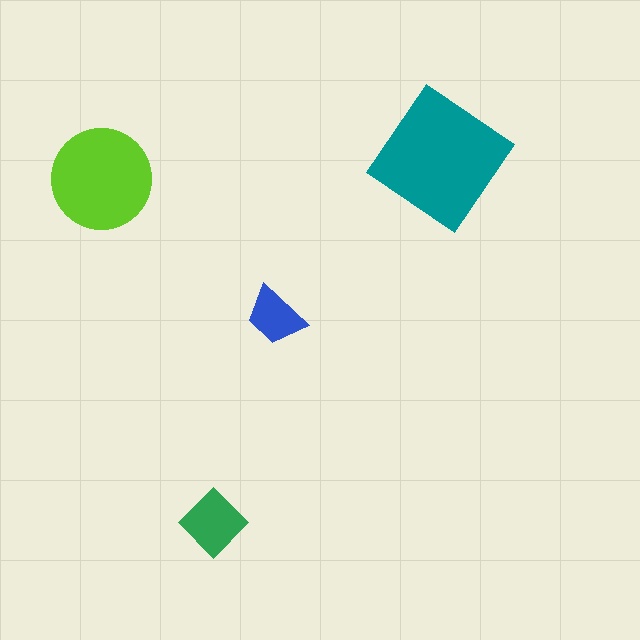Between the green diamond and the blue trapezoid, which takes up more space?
The green diamond.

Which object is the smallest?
The blue trapezoid.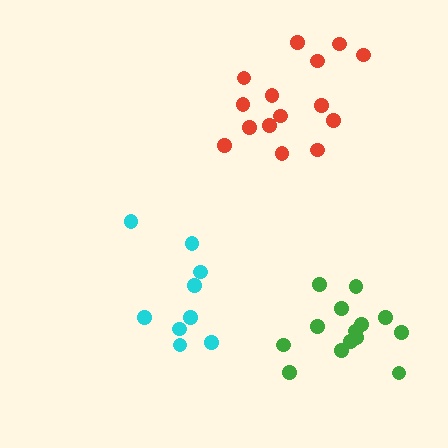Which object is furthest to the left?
The cyan cluster is leftmost.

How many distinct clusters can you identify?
There are 3 distinct clusters.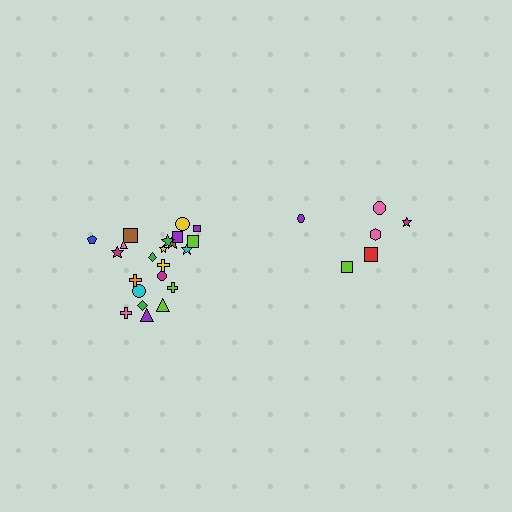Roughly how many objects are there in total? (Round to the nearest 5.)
Roughly 30 objects in total.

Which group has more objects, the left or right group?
The left group.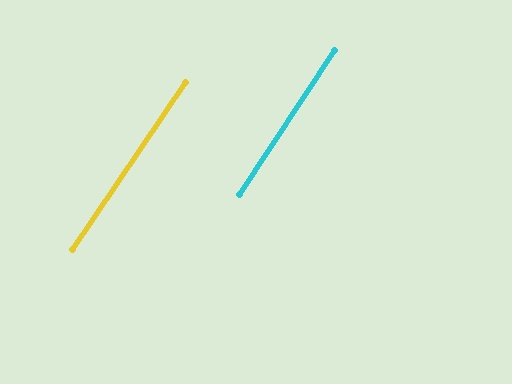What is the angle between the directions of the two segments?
Approximately 0 degrees.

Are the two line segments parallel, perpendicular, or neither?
Parallel — their directions differ by only 0.3°.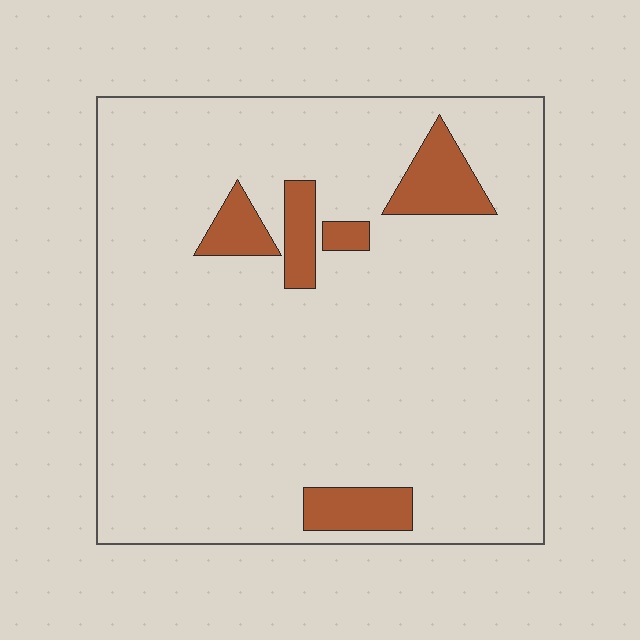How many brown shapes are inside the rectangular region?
5.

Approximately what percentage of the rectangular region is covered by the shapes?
Approximately 10%.